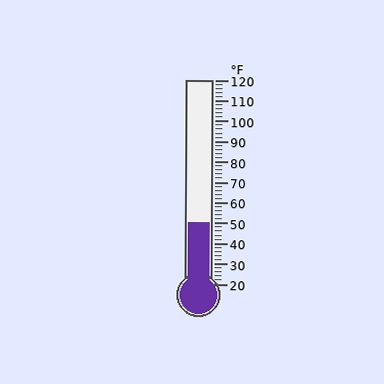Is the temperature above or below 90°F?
The temperature is below 90°F.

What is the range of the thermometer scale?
The thermometer scale ranges from 20°F to 120°F.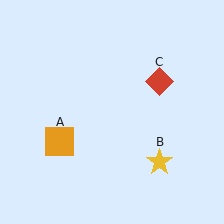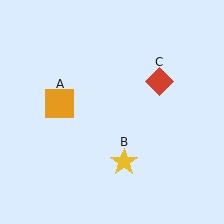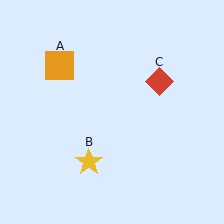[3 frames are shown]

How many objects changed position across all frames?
2 objects changed position: orange square (object A), yellow star (object B).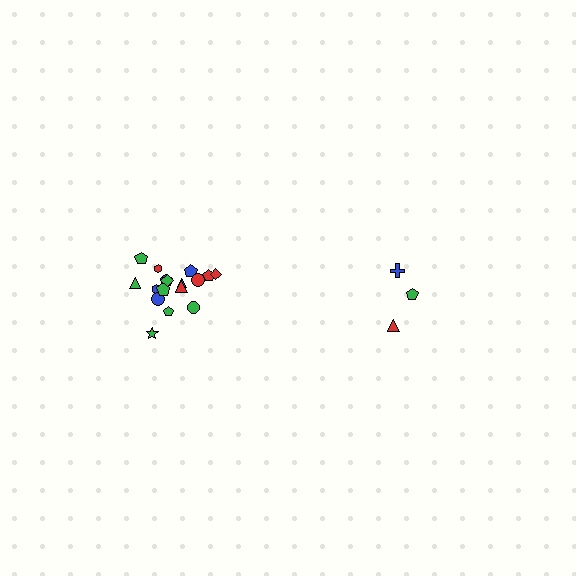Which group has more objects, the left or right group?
The left group.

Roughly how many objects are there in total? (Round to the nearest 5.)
Roughly 20 objects in total.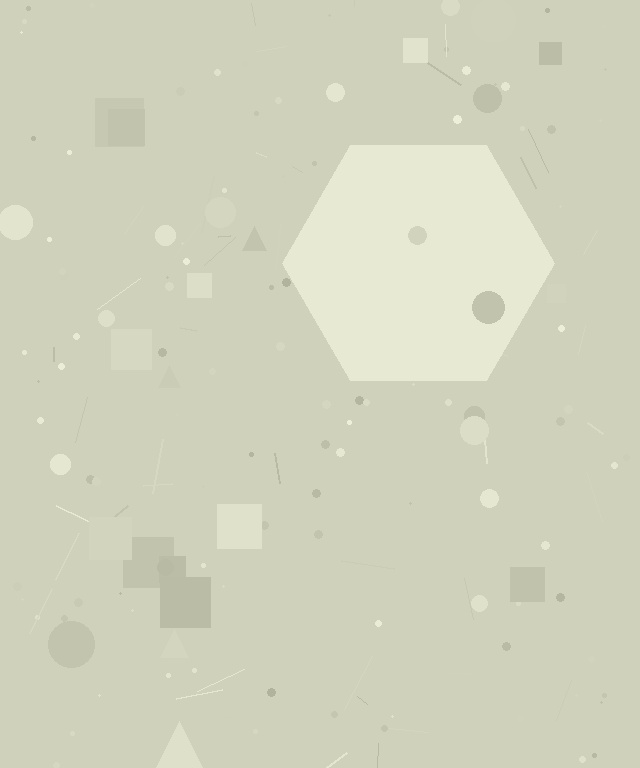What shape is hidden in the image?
A hexagon is hidden in the image.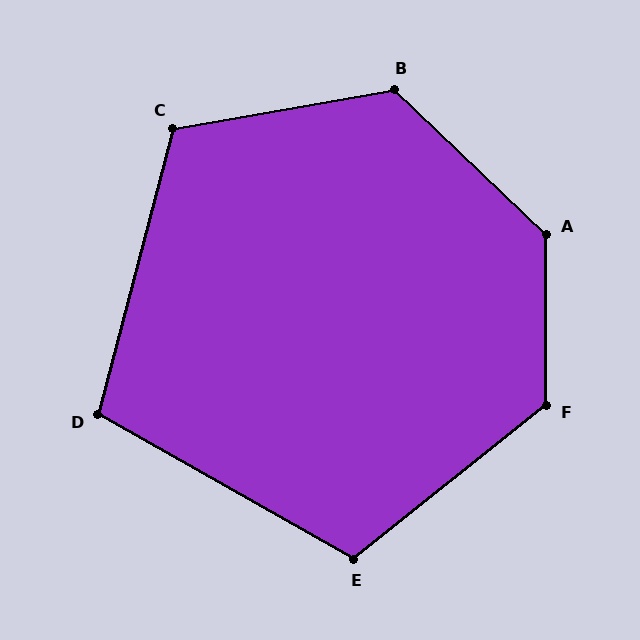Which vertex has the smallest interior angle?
D, at approximately 105 degrees.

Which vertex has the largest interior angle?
A, at approximately 134 degrees.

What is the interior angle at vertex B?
Approximately 127 degrees (obtuse).